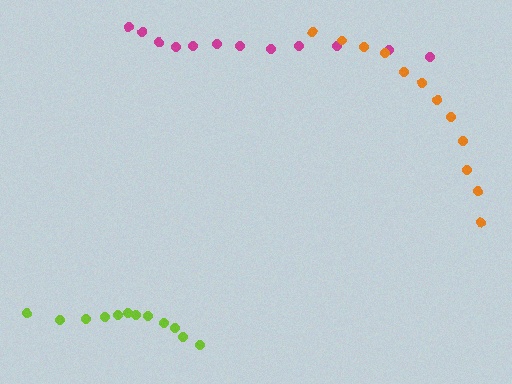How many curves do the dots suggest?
There are 3 distinct paths.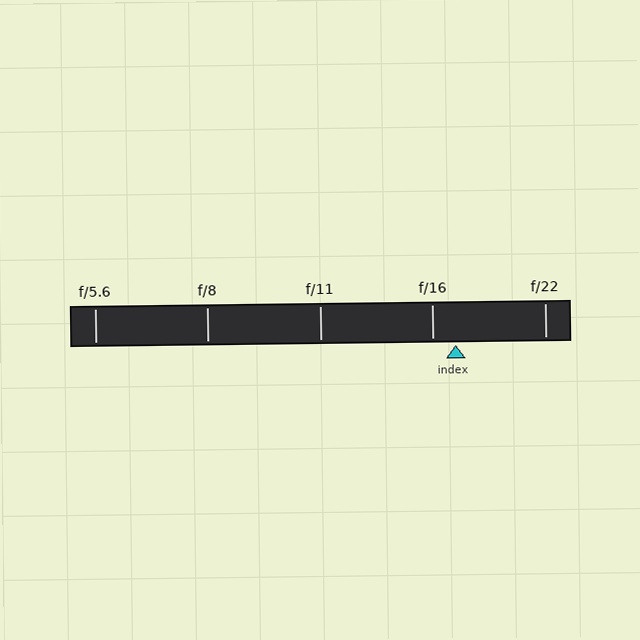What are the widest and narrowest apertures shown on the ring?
The widest aperture shown is f/5.6 and the narrowest is f/22.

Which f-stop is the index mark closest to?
The index mark is closest to f/16.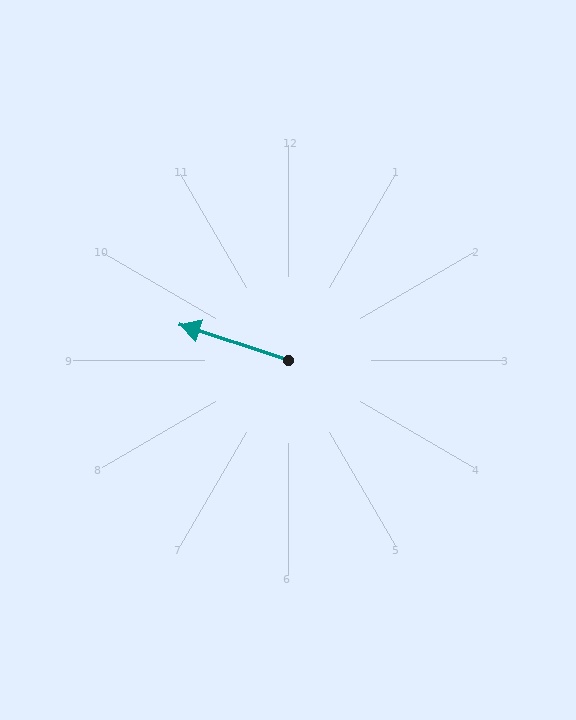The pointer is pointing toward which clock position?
Roughly 10 o'clock.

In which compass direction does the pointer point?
West.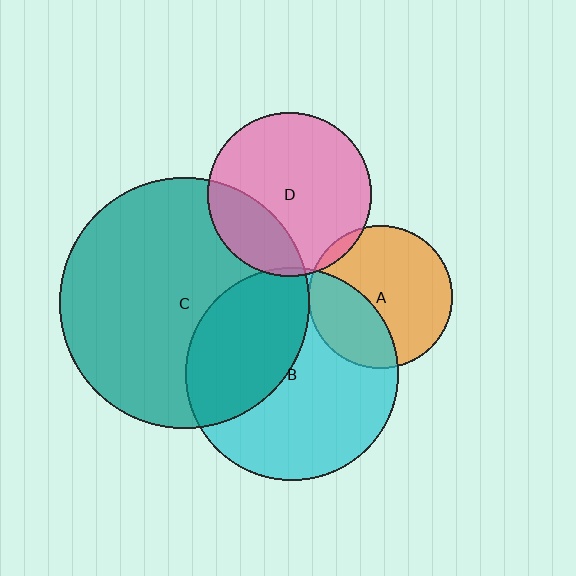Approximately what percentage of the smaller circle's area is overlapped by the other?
Approximately 5%.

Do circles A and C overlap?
Yes.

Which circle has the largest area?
Circle C (teal).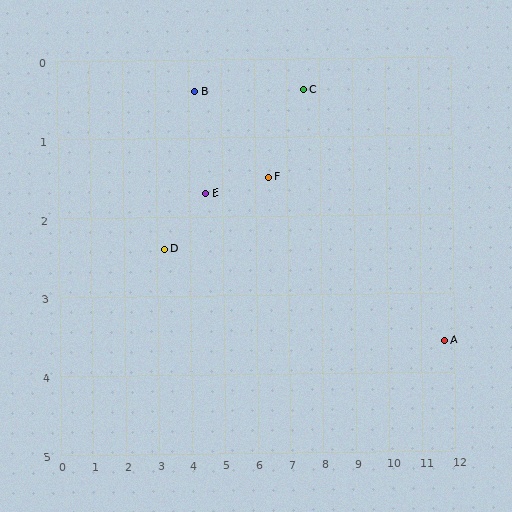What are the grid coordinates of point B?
Point B is at approximately (4.2, 0.4).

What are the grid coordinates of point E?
Point E is at approximately (4.5, 1.7).